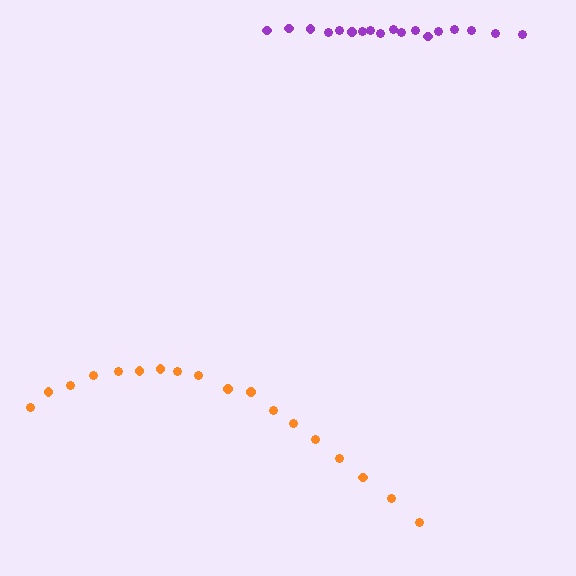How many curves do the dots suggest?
There are 2 distinct paths.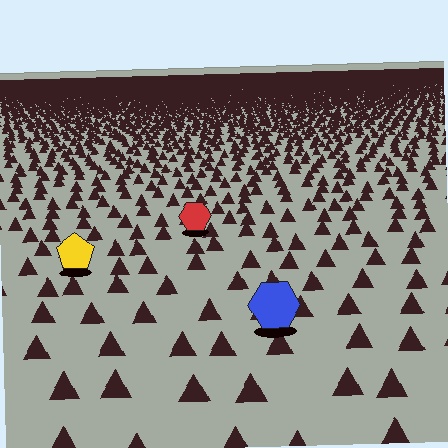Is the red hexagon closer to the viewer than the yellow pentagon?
No. The yellow pentagon is closer — you can tell from the texture gradient: the ground texture is coarser near it.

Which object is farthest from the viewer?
The red hexagon is farthest from the viewer. It appears smaller and the ground texture around it is denser.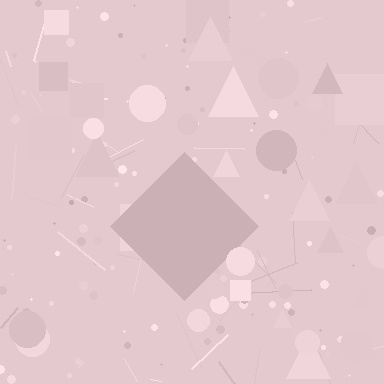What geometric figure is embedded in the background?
A diamond is embedded in the background.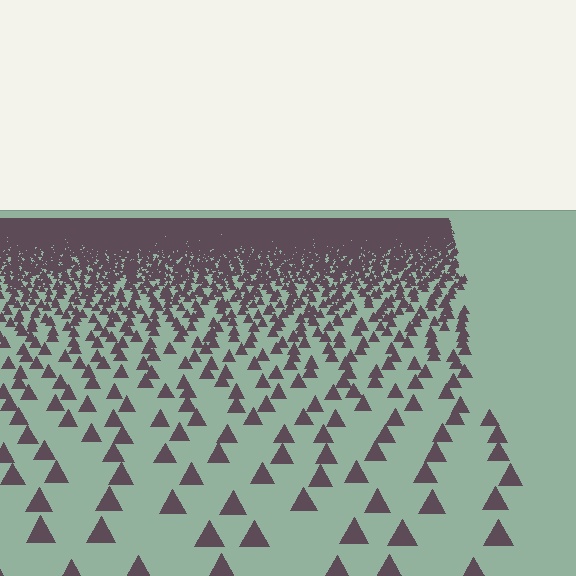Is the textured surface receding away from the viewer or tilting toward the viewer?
The surface is receding away from the viewer. Texture elements get smaller and denser toward the top.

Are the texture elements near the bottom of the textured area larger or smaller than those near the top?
Larger. Near the bottom, elements are closer to the viewer and appear at a bigger on-screen size.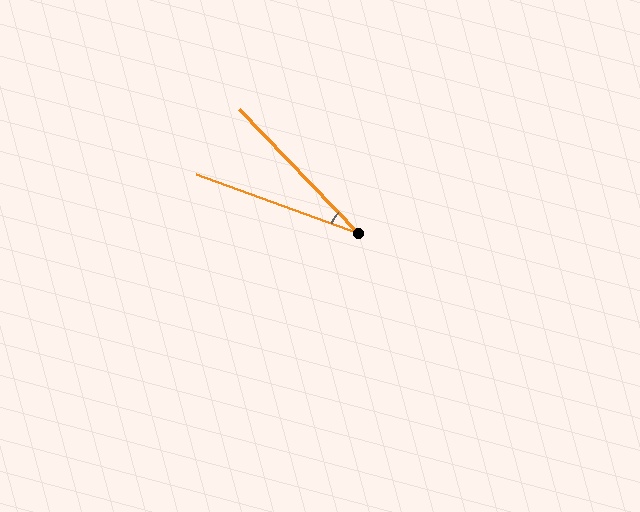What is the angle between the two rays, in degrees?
Approximately 26 degrees.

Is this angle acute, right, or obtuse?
It is acute.